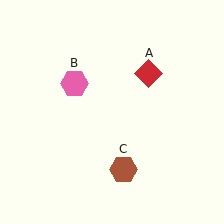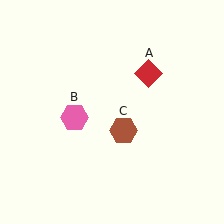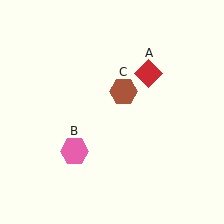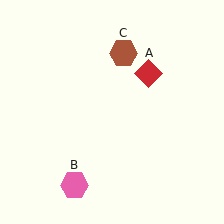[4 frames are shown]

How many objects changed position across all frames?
2 objects changed position: pink hexagon (object B), brown hexagon (object C).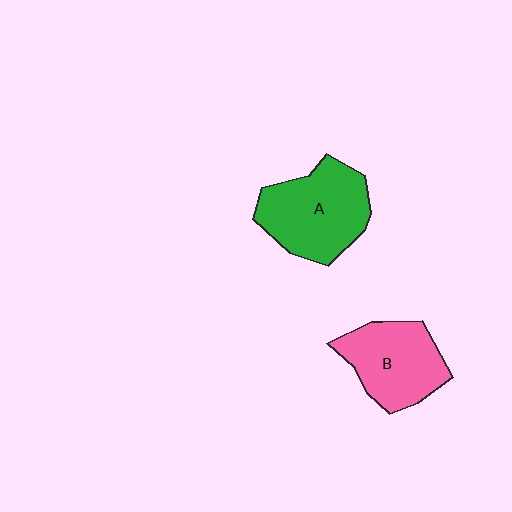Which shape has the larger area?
Shape A (green).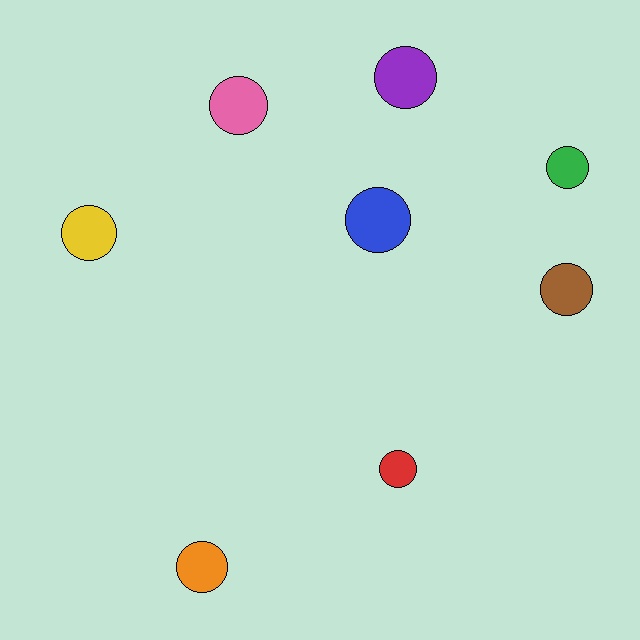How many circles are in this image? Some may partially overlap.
There are 8 circles.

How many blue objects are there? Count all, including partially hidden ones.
There is 1 blue object.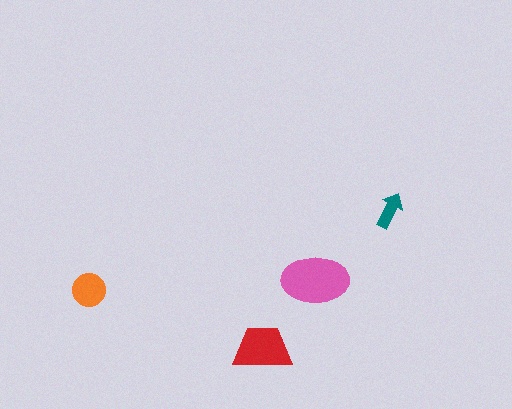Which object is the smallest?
The teal arrow.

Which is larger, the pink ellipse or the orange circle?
The pink ellipse.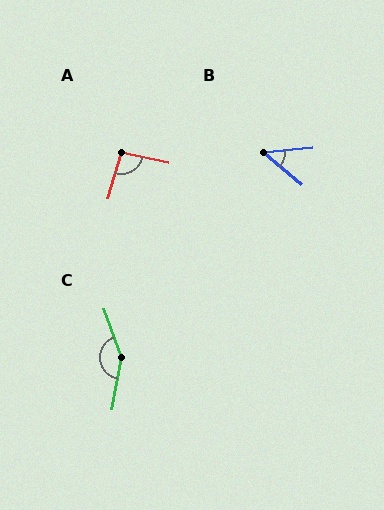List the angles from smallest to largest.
B (46°), A (95°), C (149°).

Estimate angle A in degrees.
Approximately 95 degrees.